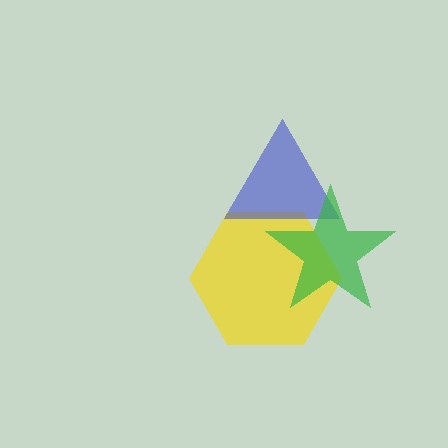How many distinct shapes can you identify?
There are 3 distinct shapes: a yellow hexagon, a blue triangle, a green star.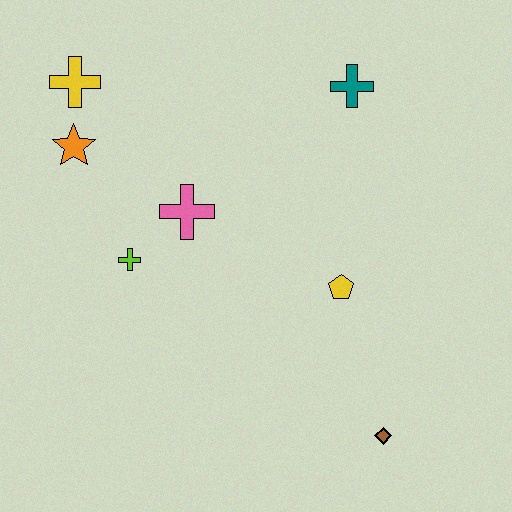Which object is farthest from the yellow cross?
The brown diamond is farthest from the yellow cross.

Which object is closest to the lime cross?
The pink cross is closest to the lime cross.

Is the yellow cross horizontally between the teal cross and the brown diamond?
No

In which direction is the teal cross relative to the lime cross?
The teal cross is to the right of the lime cross.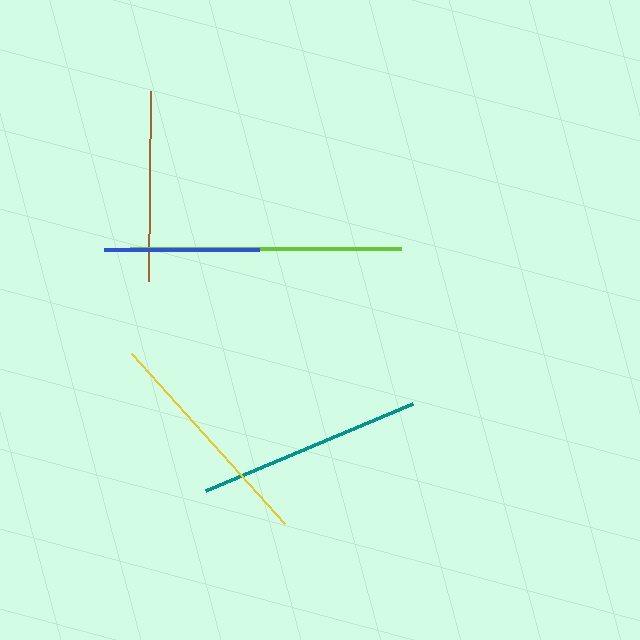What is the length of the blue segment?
The blue segment is approximately 155 pixels long.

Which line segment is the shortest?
The blue line is the shortest at approximately 155 pixels.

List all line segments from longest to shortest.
From longest to shortest: lime, yellow, teal, brown, blue.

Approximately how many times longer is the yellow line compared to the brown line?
The yellow line is approximately 1.2 times the length of the brown line.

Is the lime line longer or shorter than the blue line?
The lime line is longer than the blue line.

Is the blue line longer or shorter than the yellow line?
The yellow line is longer than the blue line.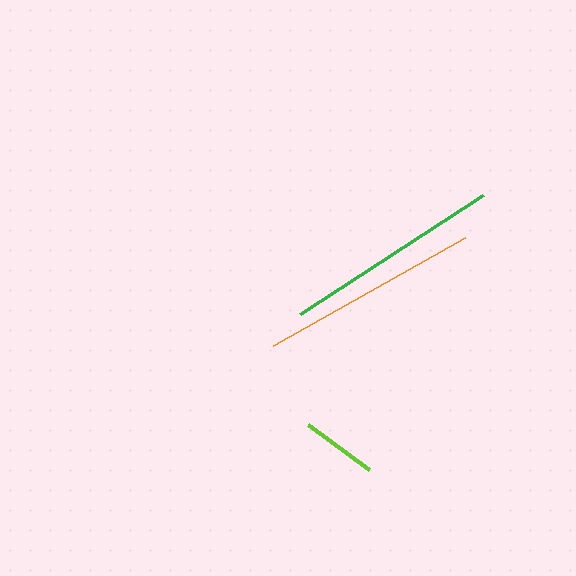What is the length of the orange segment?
The orange segment is approximately 220 pixels long.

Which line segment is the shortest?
The lime line is the shortest at approximately 76 pixels.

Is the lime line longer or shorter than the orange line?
The orange line is longer than the lime line.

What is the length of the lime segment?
The lime segment is approximately 76 pixels long.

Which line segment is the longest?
The orange line is the longest at approximately 220 pixels.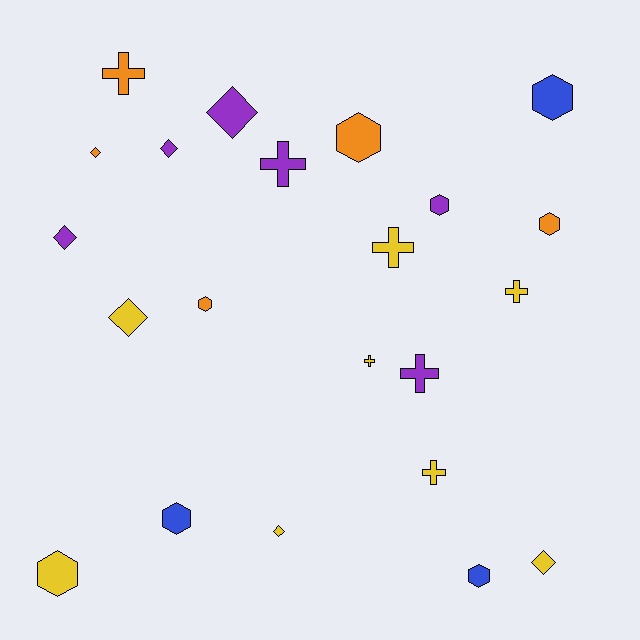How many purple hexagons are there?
There is 1 purple hexagon.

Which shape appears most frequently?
Hexagon, with 8 objects.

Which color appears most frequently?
Yellow, with 8 objects.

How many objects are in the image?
There are 22 objects.